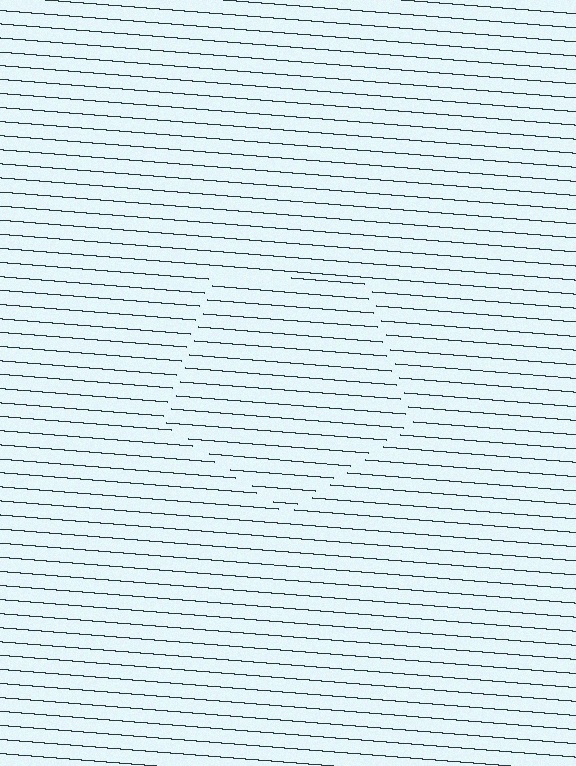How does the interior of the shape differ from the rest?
The interior of the shape contains the same grating, shifted by half a period — the contour is defined by the phase discontinuity where line-ends from the inner and outer gratings abut.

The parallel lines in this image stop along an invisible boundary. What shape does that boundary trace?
An illusory pentagon. The interior of the shape contains the same grating, shifted by half a period — the contour is defined by the phase discontinuity where line-ends from the inner and outer gratings abut.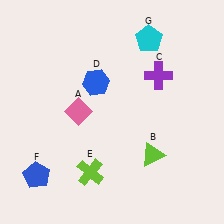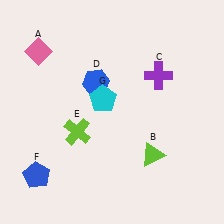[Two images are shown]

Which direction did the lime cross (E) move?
The lime cross (E) moved up.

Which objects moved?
The objects that moved are: the pink diamond (A), the lime cross (E), the cyan pentagon (G).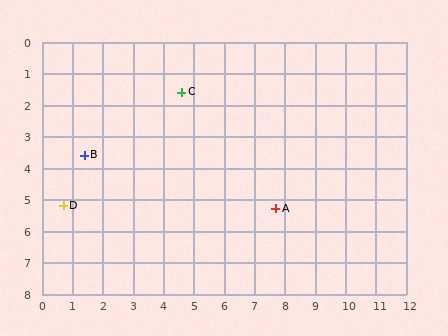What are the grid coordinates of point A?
Point A is at approximately (7.7, 5.3).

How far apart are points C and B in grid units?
Points C and B are about 3.8 grid units apart.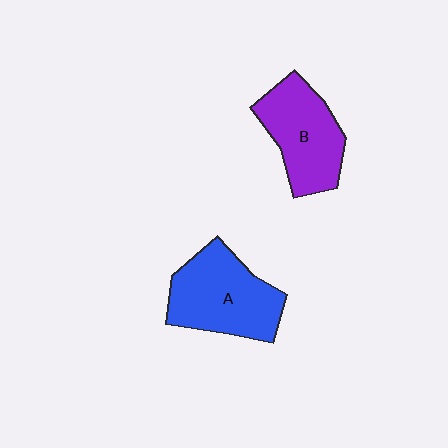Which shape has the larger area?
Shape A (blue).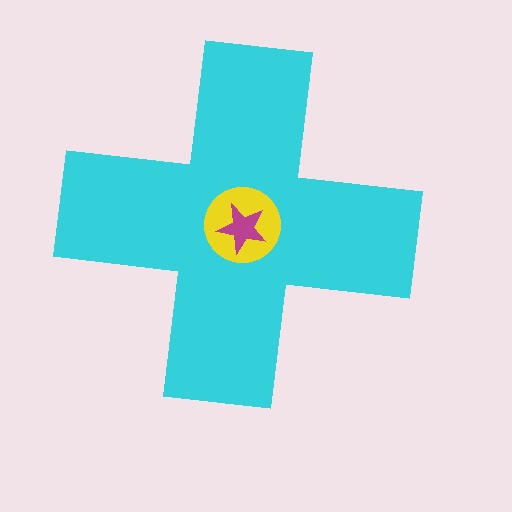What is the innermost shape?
The magenta star.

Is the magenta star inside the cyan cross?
Yes.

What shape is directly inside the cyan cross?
The yellow circle.